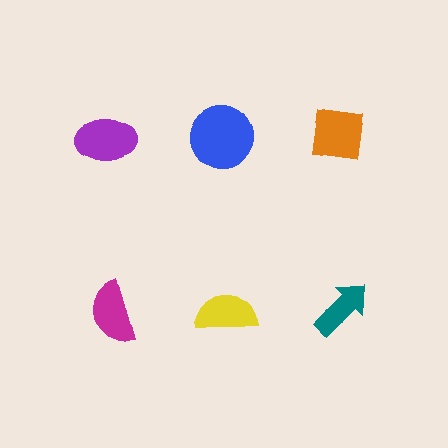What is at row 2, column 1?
A magenta semicircle.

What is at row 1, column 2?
A blue circle.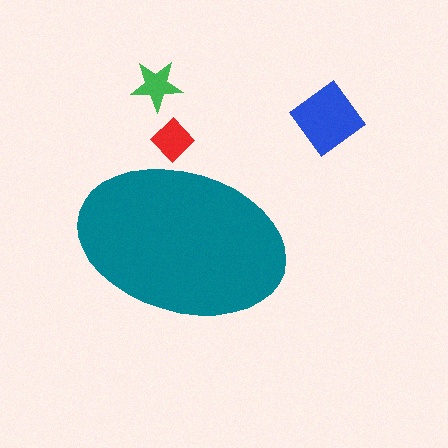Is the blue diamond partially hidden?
No, the blue diamond is fully visible.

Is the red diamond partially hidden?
Yes, the red diamond is partially hidden behind the teal ellipse.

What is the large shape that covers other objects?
A teal ellipse.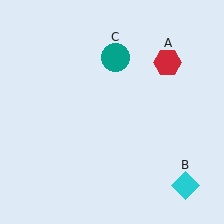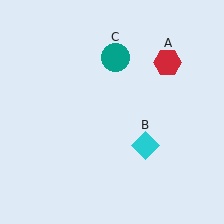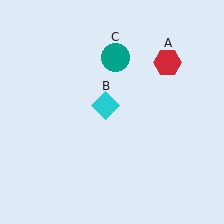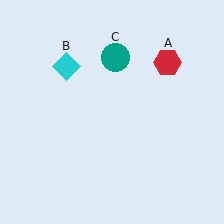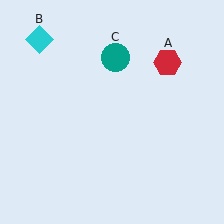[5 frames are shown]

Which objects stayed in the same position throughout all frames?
Red hexagon (object A) and teal circle (object C) remained stationary.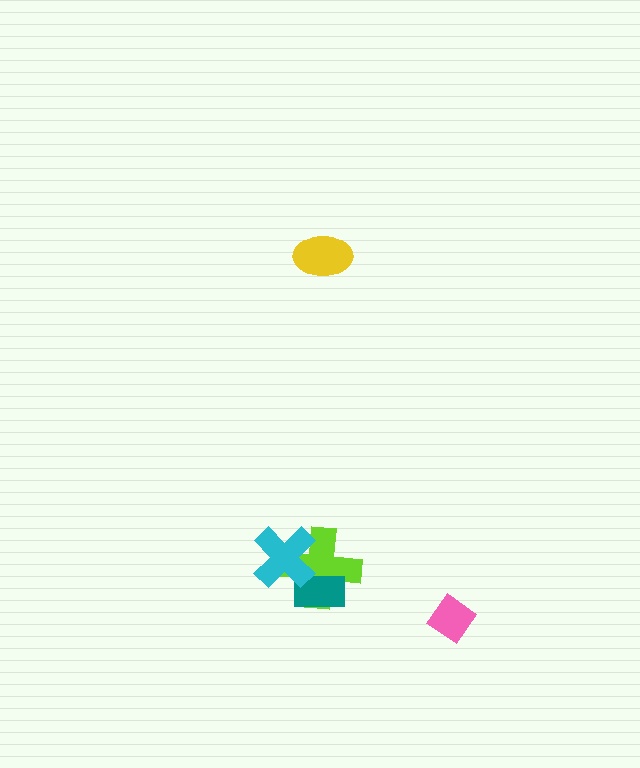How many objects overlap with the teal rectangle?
2 objects overlap with the teal rectangle.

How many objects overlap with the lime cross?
2 objects overlap with the lime cross.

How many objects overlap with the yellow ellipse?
0 objects overlap with the yellow ellipse.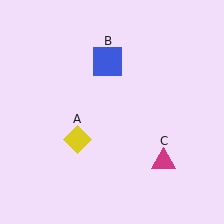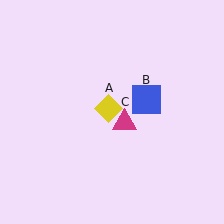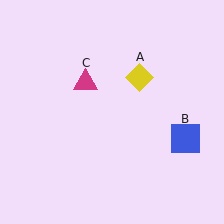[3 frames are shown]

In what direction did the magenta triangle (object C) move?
The magenta triangle (object C) moved up and to the left.